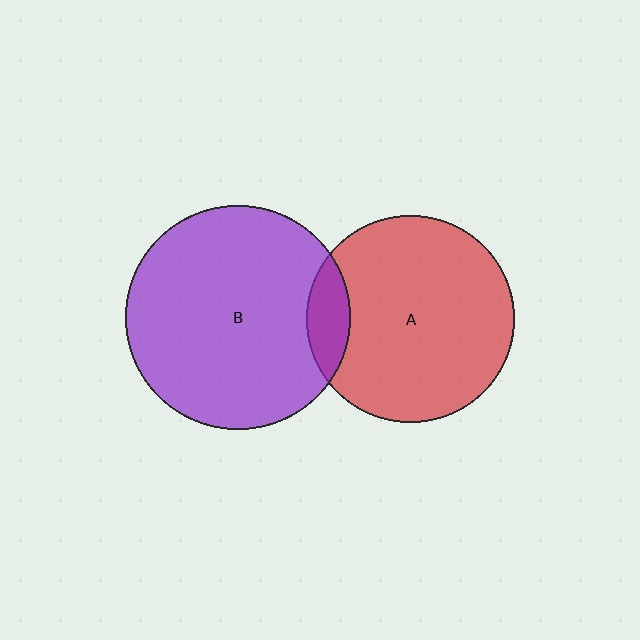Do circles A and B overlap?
Yes.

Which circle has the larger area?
Circle B (purple).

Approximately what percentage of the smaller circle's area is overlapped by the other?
Approximately 10%.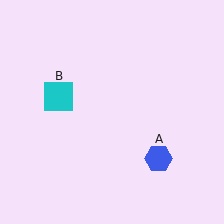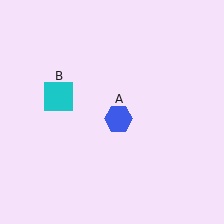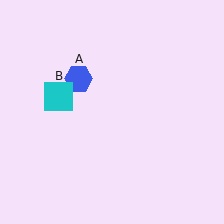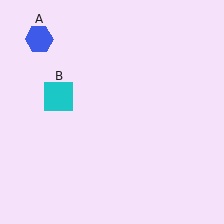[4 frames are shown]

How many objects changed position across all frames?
1 object changed position: blue hexagon (object A).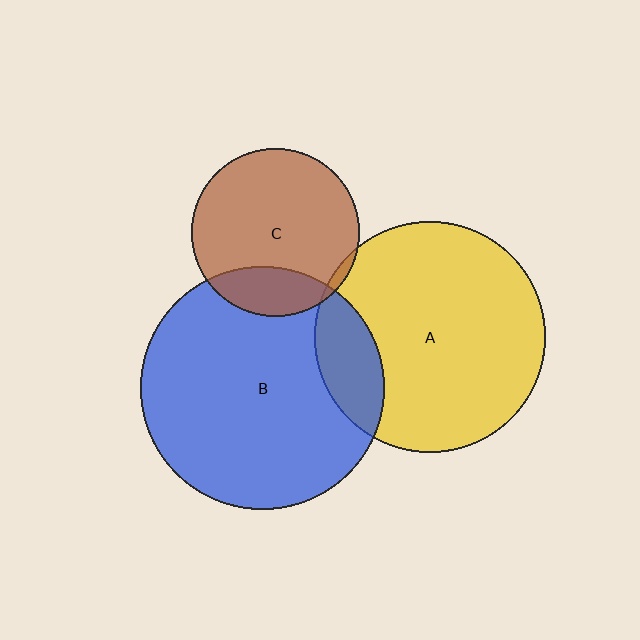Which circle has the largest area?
Circle B (blue).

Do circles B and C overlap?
Yes.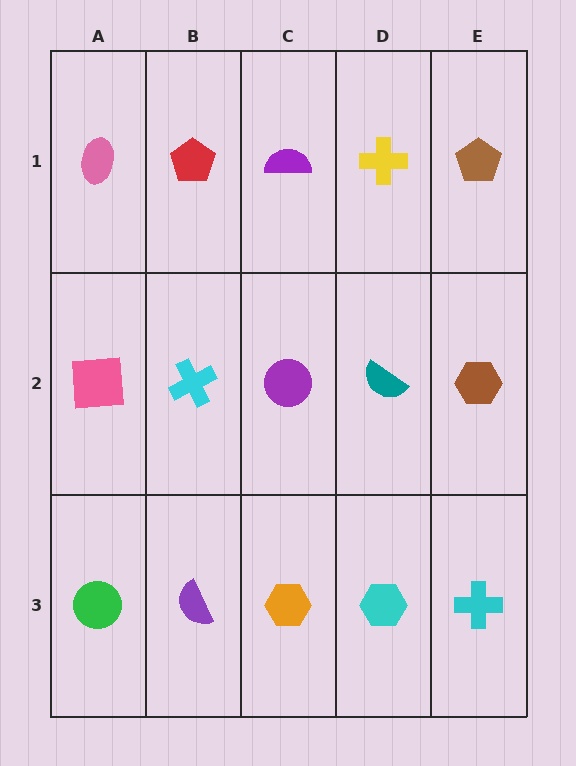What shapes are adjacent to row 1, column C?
A purple circle (row 2, column C), a red pentagon (row 1, column B), a yellow cross (row 1, column D).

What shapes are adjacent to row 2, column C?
A purple semicircle (row 1, column C), an orange hexagon (row 3, column C), a cyan cross (row 2, column B), a teal semicircle (row 2, column D).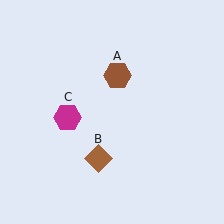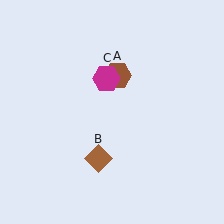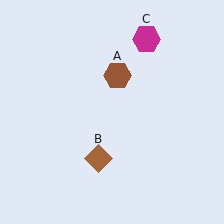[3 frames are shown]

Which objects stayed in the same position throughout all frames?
Brown hexagon (object A) and brown diamond (object B) remained stationary.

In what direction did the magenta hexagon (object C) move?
The magenta hexagon (object C) moved up and to the right.